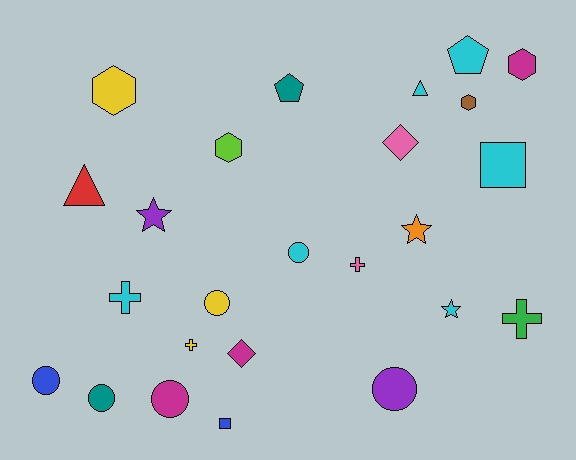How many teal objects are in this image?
There are 2 teal objects.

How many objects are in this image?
There are 25 objects.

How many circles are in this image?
There are 6 circles.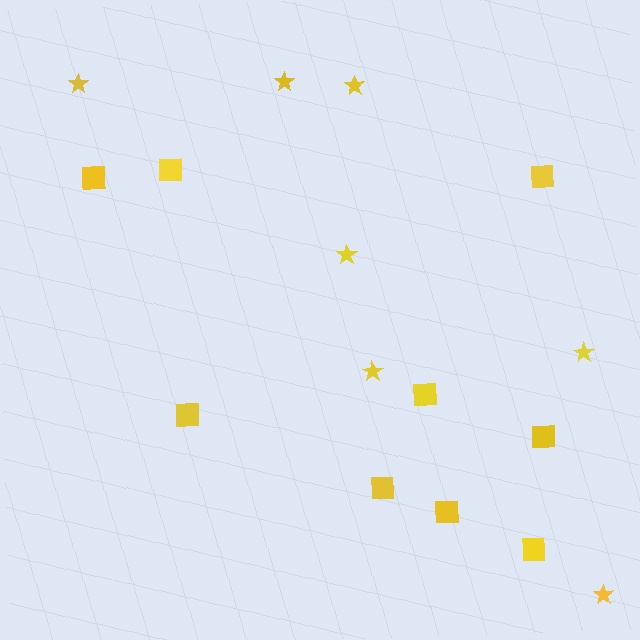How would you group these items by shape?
There are 2 groups: one group of stars (7) and one group of squares (9).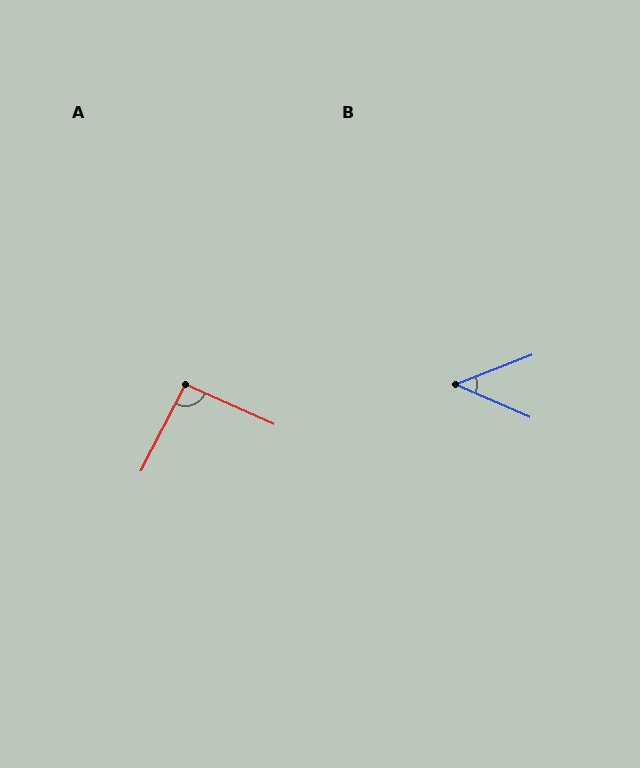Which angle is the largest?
A, at approximately 93 degrees.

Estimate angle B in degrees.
Approximately 44 degrees.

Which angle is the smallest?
B, at approximately 44 degrees.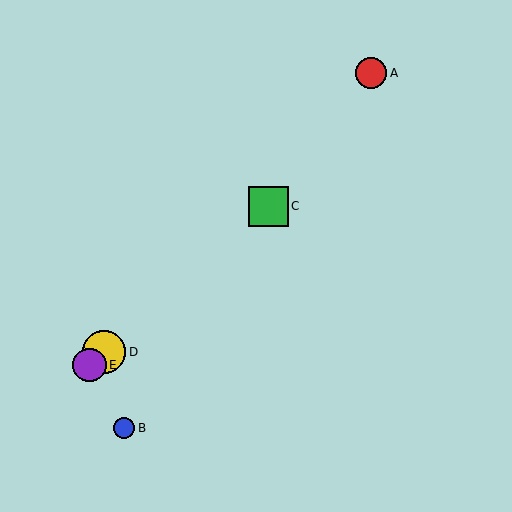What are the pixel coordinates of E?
Object E is at (89, 365).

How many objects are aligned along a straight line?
3 objects (C, D, E) are aligned along a straight line.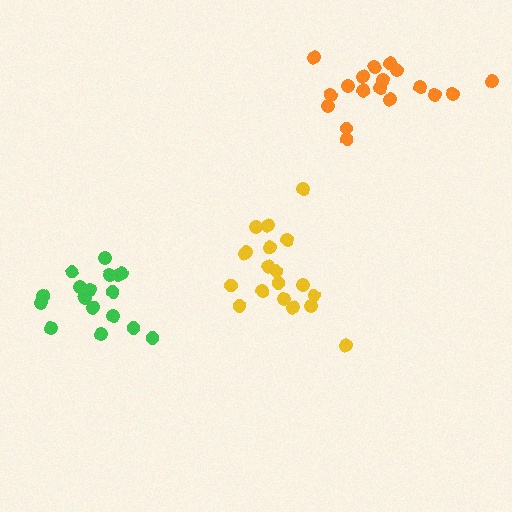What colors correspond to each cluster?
The clusters are colored: green, orange, yellow.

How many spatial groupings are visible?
There are 3 spatial groupings.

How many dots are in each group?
Group 1: 17 dots, Group 2: 18 dots, Group 3: 19 dots (54 total).